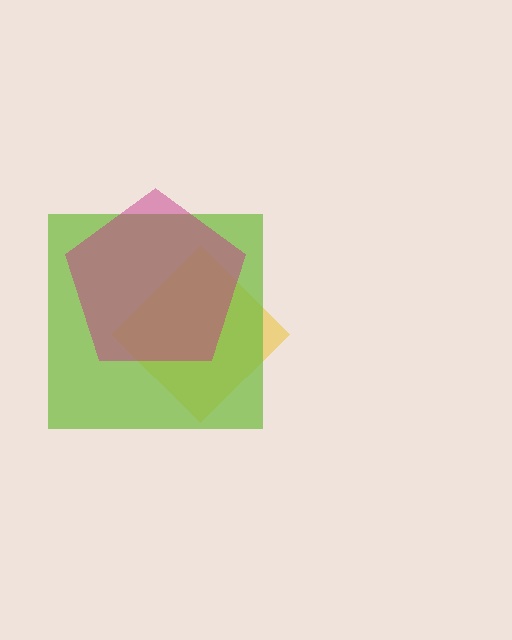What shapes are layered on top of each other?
The layered shapes are: a yellow diamond, a lime square, a magenta pentagon.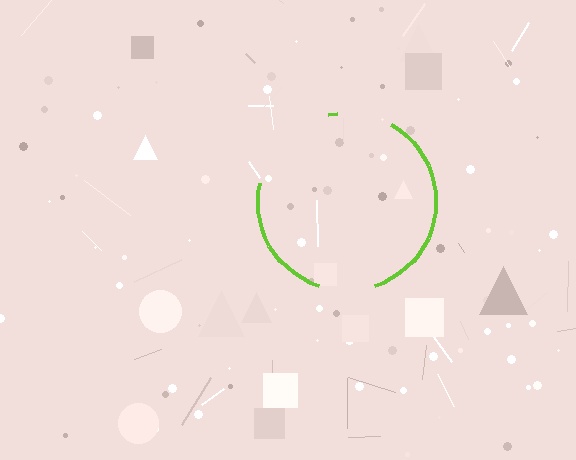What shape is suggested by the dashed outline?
The dashed outline suggests a circle.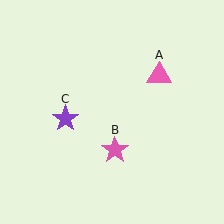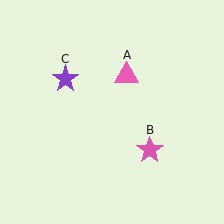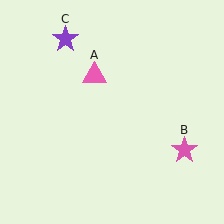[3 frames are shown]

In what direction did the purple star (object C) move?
The purple star (object C) moved up.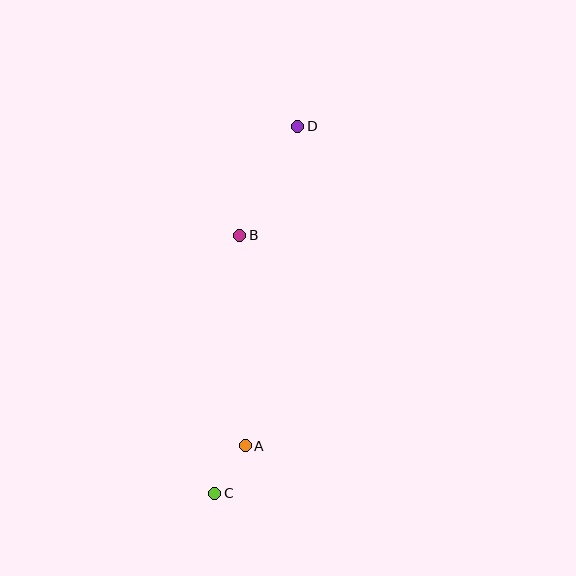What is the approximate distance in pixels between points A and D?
The distance between A and D is approximately 324 pixels.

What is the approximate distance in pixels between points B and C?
The distance between B and C is approximately 259 pixels.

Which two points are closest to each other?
Points A and C are closest to each other.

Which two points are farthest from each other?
Points C and D are farthest from each other.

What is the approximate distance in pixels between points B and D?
The distance between B and D is approximately 124 pixels.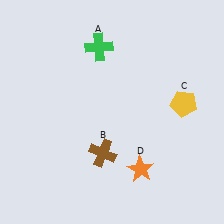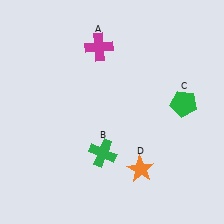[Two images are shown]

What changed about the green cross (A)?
In Image 1, A is green. In Image 2, it changed to magenta.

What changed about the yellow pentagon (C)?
In Image 1, C is yellow. In Image 2, it changed to green.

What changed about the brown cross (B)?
In Image 1, B is brown. In Image 2, it changed to green.